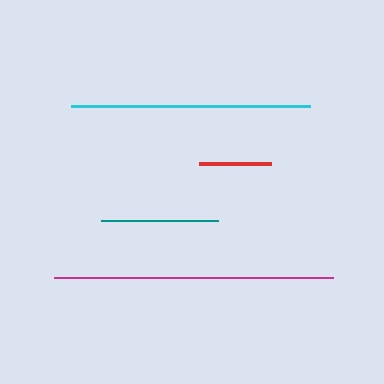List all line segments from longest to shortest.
From longest to shortest: magenta, cyan, teal, red.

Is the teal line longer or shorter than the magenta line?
The magenta line is longer than the teal line.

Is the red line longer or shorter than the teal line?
The teal line is longer than the red line.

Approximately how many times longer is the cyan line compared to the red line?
The cyan line is approximately 3.3 times the length of the red line.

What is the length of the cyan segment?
The cyan segment is approximately 239 pixels long.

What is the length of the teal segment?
The teal segment is approximately 118 pixels long.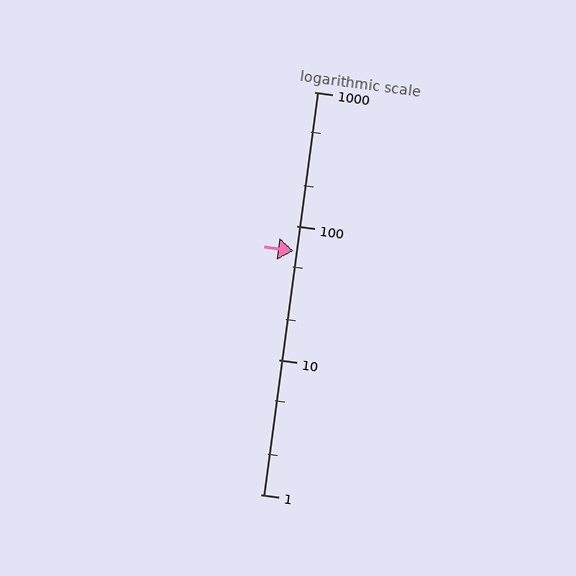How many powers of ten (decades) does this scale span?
The scale spans 3 decades, from 1 to 1000.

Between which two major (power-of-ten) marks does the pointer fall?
The pointer is between 10 and 100.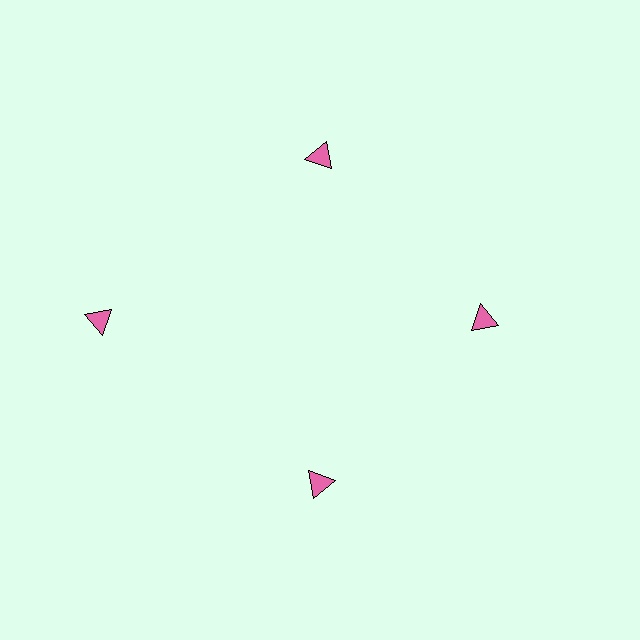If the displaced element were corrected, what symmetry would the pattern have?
It would have 4-fold rotational symmetry — the pattern would map onto itself every 90 degrees.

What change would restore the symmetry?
The symmetry would be restored by moving it inward, back onto the ring so that all 4 triangles sit at equal angles and equal distance from the center.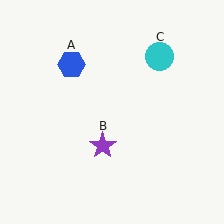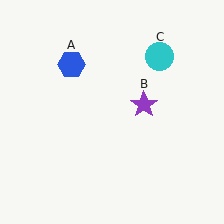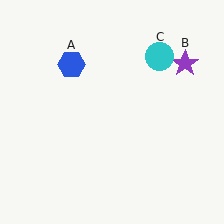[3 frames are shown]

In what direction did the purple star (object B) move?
The purple star (object B) moved up and to the right.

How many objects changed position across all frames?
1 object changed position: purple star (object B).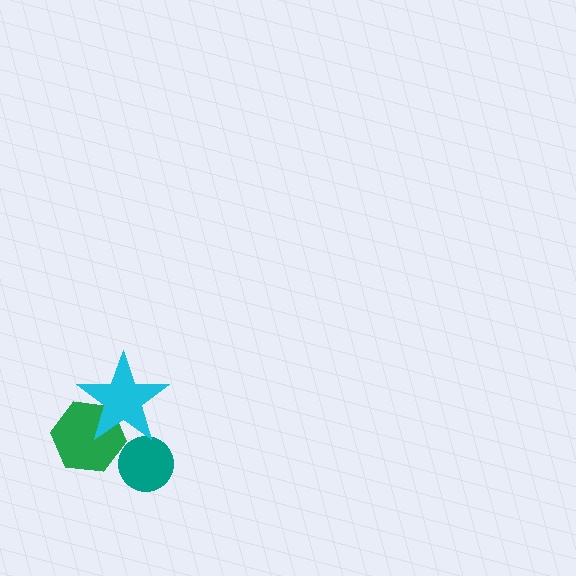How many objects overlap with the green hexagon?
1 object overlaps with the green hexagon.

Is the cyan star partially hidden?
No, no other shape covers it.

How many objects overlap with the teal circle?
0 objects overlap with the teal circle.